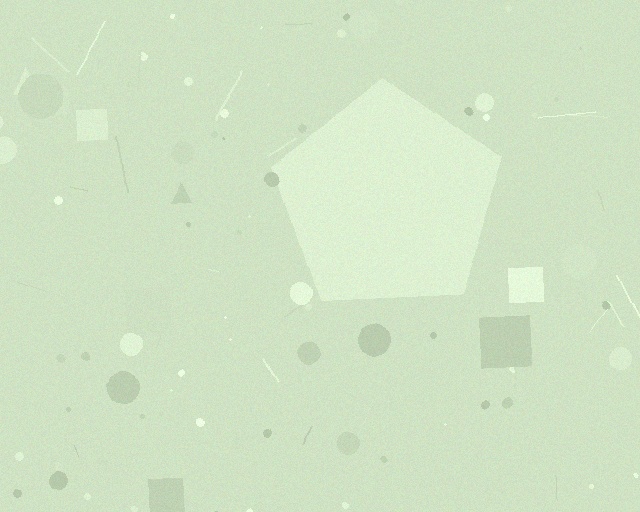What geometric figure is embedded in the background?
A pentagon is embedded in the background.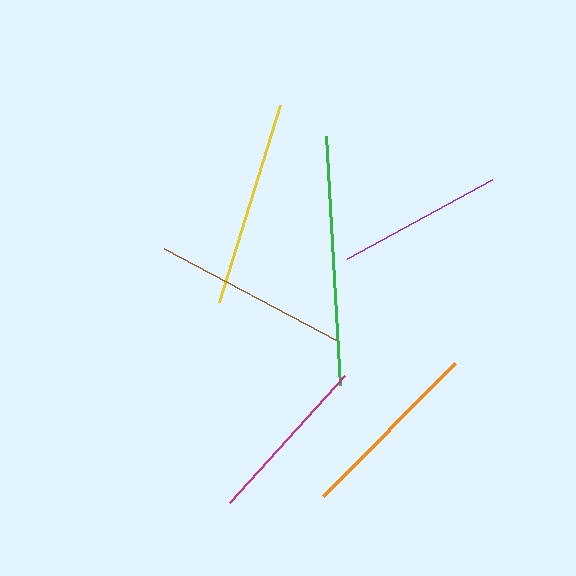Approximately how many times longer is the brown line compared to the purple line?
The brown line is approximately 1.2 times the length of the purple line.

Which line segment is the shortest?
The purple line is the shortest at approximately 166 pixels.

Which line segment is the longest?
The green line is the longest at approximately 249 pixels.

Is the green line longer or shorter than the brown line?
The green line is longer than the brown line.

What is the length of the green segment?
The green segment is approximately 249 pixels long.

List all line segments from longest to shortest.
From longest to shortest: green, yellow, brown, orange, magenta, purple.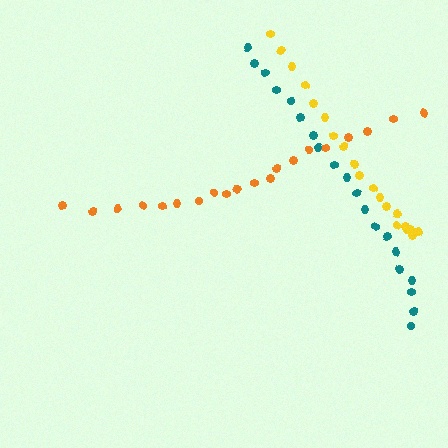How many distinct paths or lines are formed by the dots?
There are 3 distinct paths.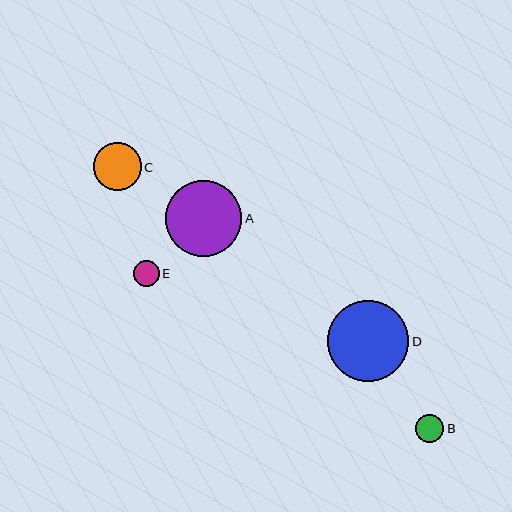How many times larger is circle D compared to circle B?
Circle D is approximately 2.9 times the size of circle B.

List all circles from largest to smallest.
From largest to smallest: D, A, C, B, E.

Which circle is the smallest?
Circle E is the smallest with a size of approximately 26 pixels.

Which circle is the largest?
Circle D is the largest with a size of approximately 82 pixels.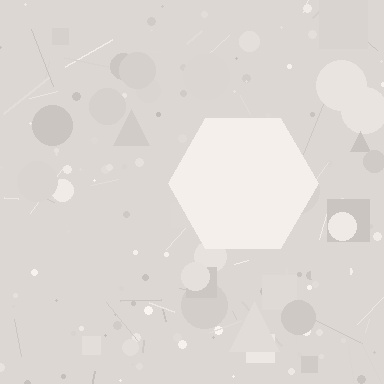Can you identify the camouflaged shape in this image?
The camouflaged shape is a hexagon.